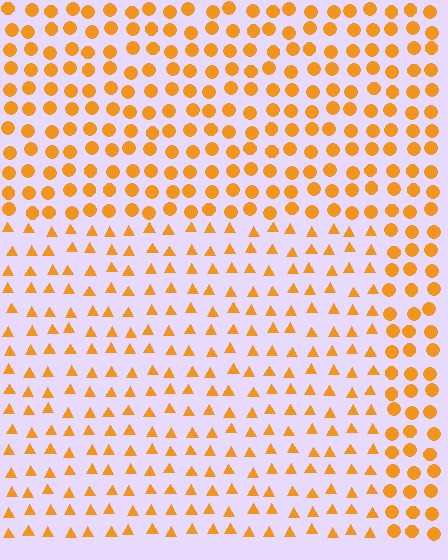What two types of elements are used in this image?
The image uses triangles inside the rectangle region and circles outside it.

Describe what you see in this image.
The image is filled with small orange elements arranged in a uniform grid. A rectangle-shaped region contains triangles, while the surrounding area contains circles. The boundary is defined purely by the change in element shape.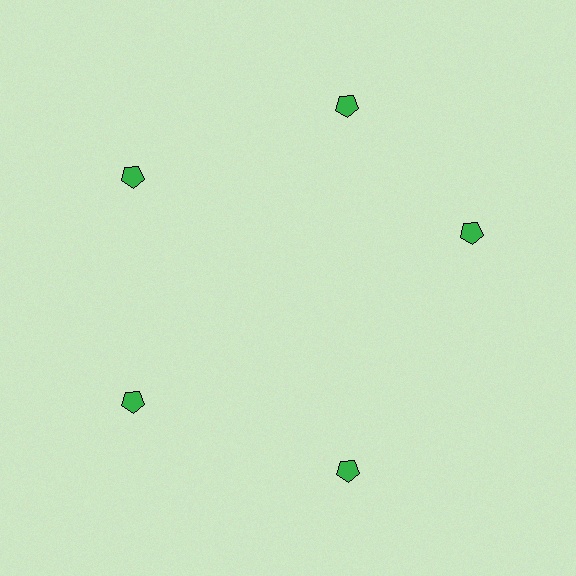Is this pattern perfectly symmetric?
No. The 5 green pentagons are arranged in a ring, but one element near the 3 o'clock position is rotated out of alignment along the ring, breaking the 5-fold rotational symmetry.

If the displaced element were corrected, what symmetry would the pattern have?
It would have 5-fold rotational symmetry — the pattern would map onto itself every 72 degrees.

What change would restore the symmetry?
The symmetry would be restored by rotating it back into even spacing with its neighbors so that all 5 pentagons sit at equal angles and equal distance from the center.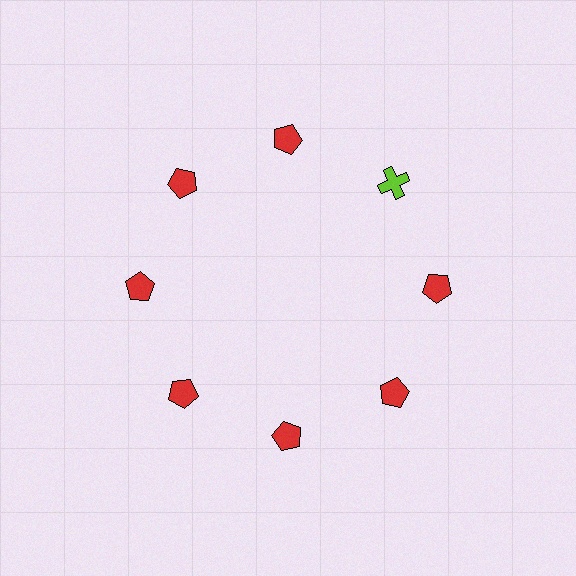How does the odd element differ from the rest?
It differs in both color (lime instead of red) and shape (cross instead of pentagon).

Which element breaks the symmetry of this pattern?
The lime cross at roughly the 2 o'clock position breaks the symmetry. All other shapes are red pentagons.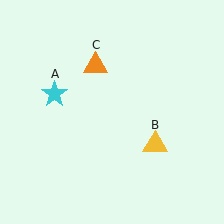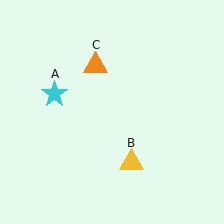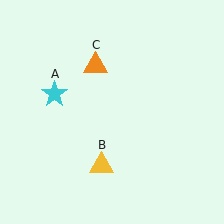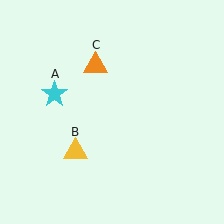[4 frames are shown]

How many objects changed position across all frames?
1 object changed position: yellow triangle (object B).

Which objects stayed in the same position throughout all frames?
Cyan star (object A) and orange triangle (object C) remained stationary.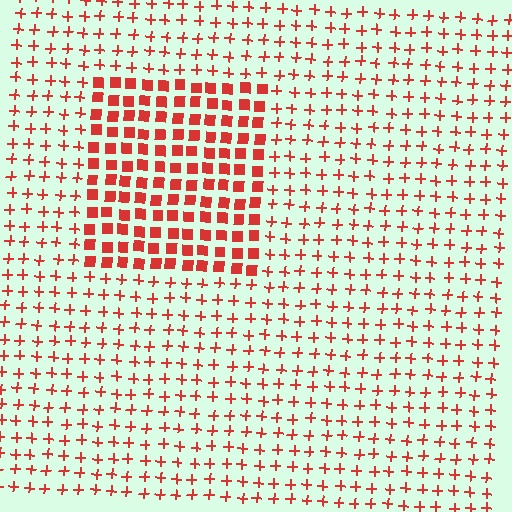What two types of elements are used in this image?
The image uses squares inside the rectangle region and plus signs outside it.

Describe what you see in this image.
The image is filled with small red elements arranged in a uniform grid. A rectangle-shaped region contains squares, while the surrounding area contains plus signs. The boundary is defined purely by the change in element shape.